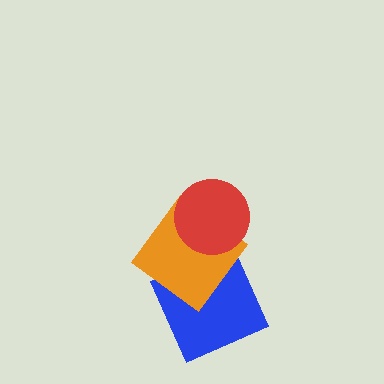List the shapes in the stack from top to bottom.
From top to bottom: the red circle, the orange diamond, the blue square.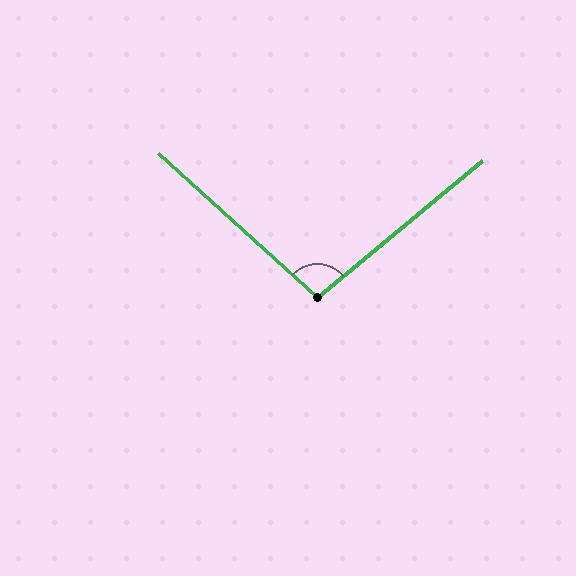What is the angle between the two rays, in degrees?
Approximately 98 degrees.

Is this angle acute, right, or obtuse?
It is obtuse.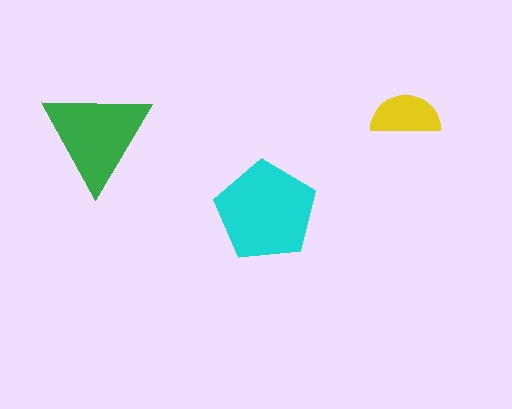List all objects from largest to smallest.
The cyan pentagon, the green triangle, the yellow semicircle.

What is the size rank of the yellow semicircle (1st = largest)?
3rd.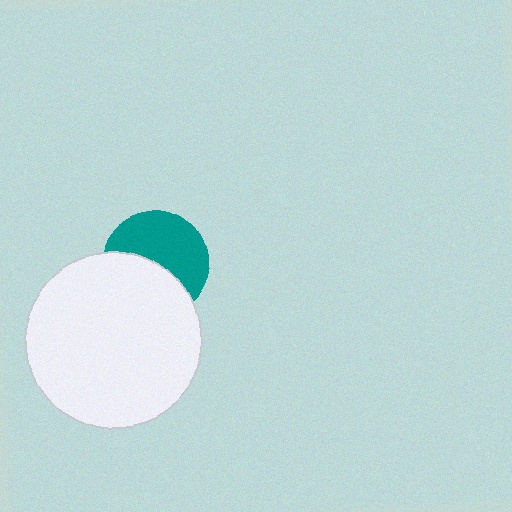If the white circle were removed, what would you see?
You would see the complete teal circle.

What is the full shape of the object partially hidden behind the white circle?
The partially hidden object is a teal circle.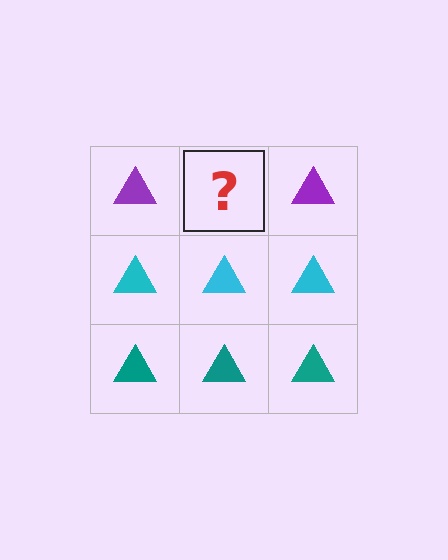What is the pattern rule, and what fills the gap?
The rule is that each row has a consistent color. The gap should be filled with a purple triangle.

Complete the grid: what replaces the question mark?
The question mark should be replaced with a purple triangle.